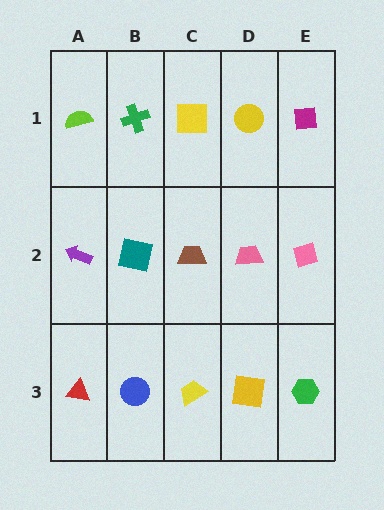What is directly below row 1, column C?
A brown trapezoid.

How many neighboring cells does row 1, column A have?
2.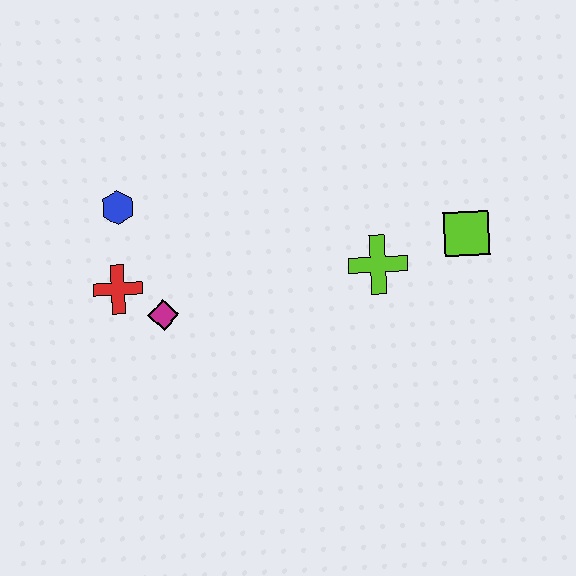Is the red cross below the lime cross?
Yes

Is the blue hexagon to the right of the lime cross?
No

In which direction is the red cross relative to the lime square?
The red cross is to the left of the lime square.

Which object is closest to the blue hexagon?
The red cross is closest to the blue hexagon.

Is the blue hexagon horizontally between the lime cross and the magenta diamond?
No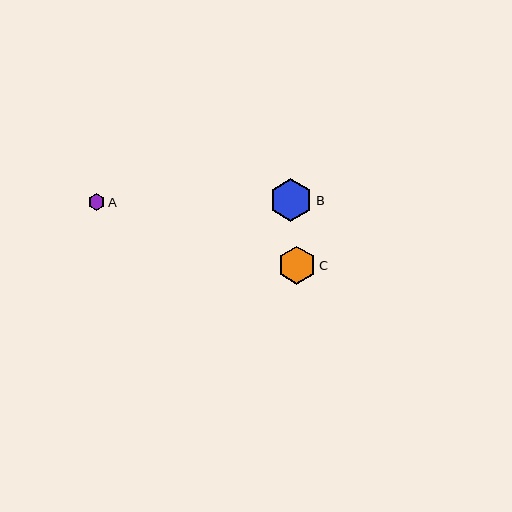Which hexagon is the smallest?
Hexagon A is the smallest with a size of approximately 16 pixels.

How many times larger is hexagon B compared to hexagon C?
Hexagon B is approximately 1.1 times the size of hexagon C.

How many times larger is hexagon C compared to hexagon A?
Hexagon C is approximately 2.3 times the size of hexagon A.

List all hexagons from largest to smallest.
From largest to smallest: B, C, A.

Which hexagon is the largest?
Hexagon B is the largest with a size of approximately 44 pixels.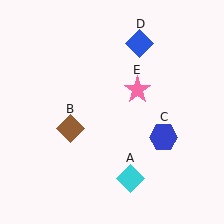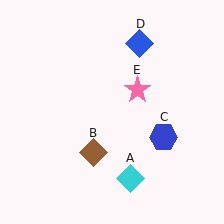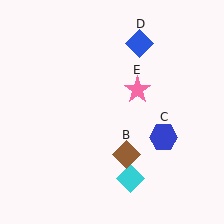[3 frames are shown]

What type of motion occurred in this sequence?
The brown diamond (object B) rotated counterclockwise around the center of the scene.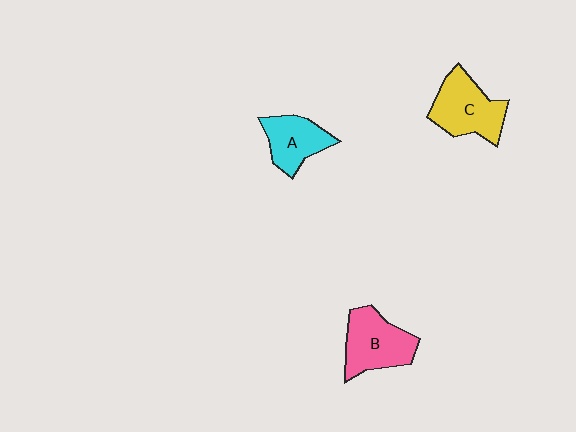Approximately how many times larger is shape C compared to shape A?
Approximately 1.3 times.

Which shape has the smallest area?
Shape A (cyan).